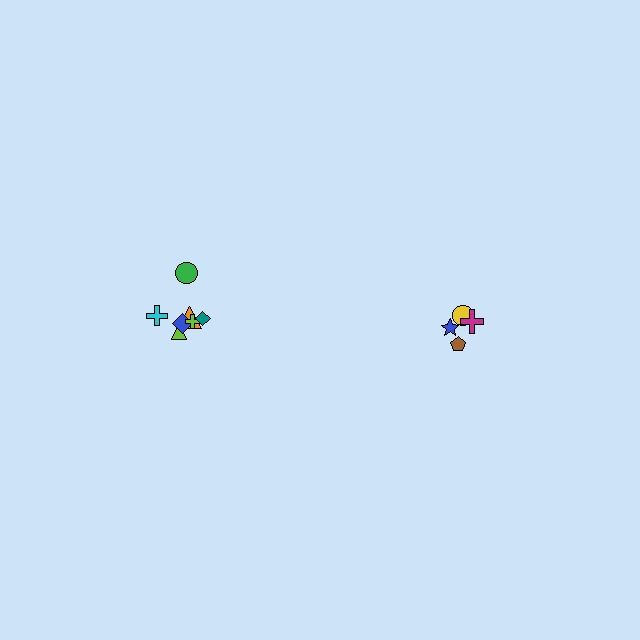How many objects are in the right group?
There are 4 objects.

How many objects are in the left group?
There are 7 objects.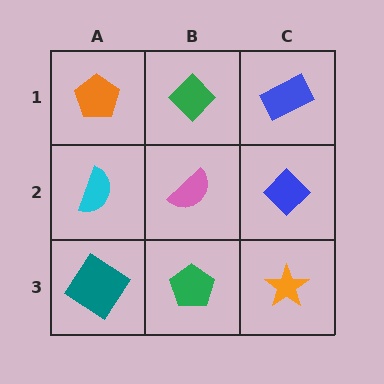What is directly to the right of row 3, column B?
An orange star.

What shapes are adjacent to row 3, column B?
A pink semicircle (row 2, column B), a teal diamond (row 3, column A), an orange star (row 3, column C).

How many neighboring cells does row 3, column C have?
2.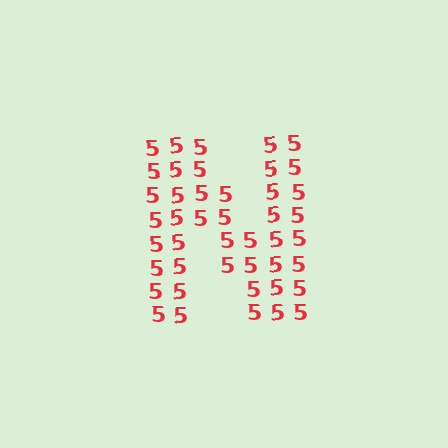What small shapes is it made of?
It is made of small digit 5's.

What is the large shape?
The large shape is the letter N.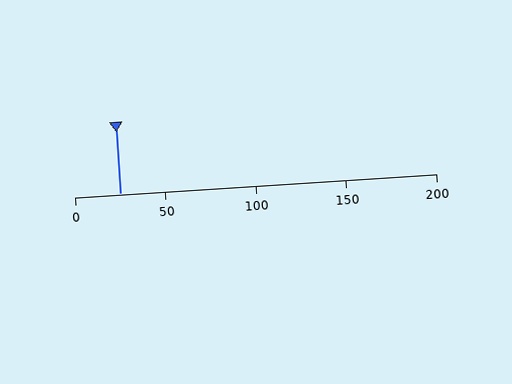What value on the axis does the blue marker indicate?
The marker indicates approximately 25.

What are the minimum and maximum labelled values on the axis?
The axis runs from 0 to 200.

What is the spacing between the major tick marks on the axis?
The major ticks are spaced 50 apart.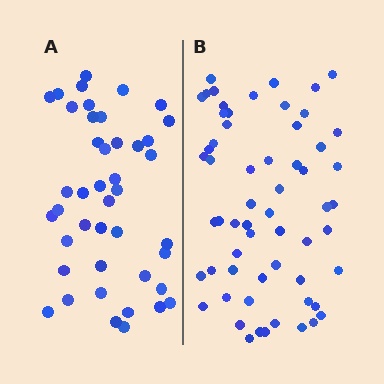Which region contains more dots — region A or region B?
Region B (the right region) has more dots.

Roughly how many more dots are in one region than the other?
Region B has approximately 15 more dots than region A.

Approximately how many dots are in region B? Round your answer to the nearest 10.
About 60 dots.